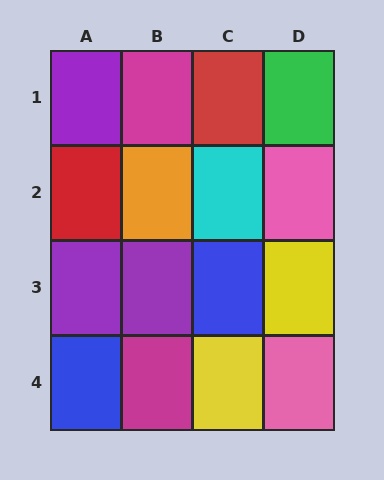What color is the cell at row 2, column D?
Pink.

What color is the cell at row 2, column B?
Orange.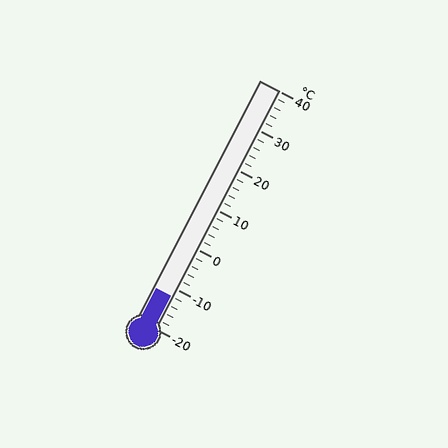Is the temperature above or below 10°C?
The temperature is below 10°C.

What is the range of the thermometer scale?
The thermometer scale ranges from -20°C to 40°C.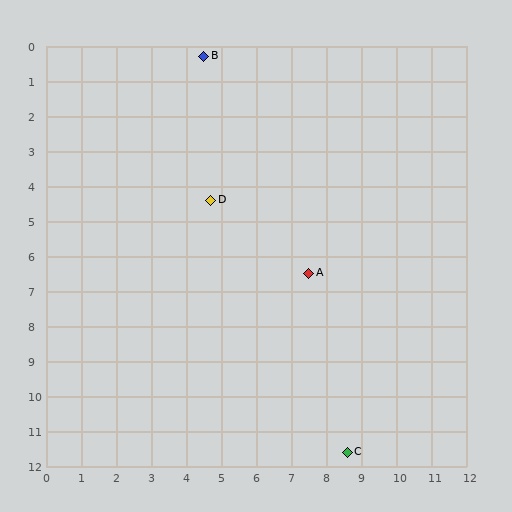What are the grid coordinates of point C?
Point C is at approximately (8.6, 11.6).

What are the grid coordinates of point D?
Point D is at approximately (4.7, 4.4).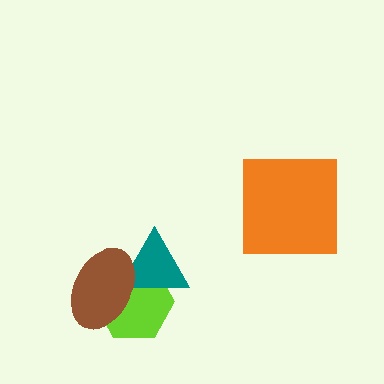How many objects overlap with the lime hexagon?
2 objects overlap with the lime hexagon.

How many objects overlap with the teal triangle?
2 objects overlap with the teal triangle.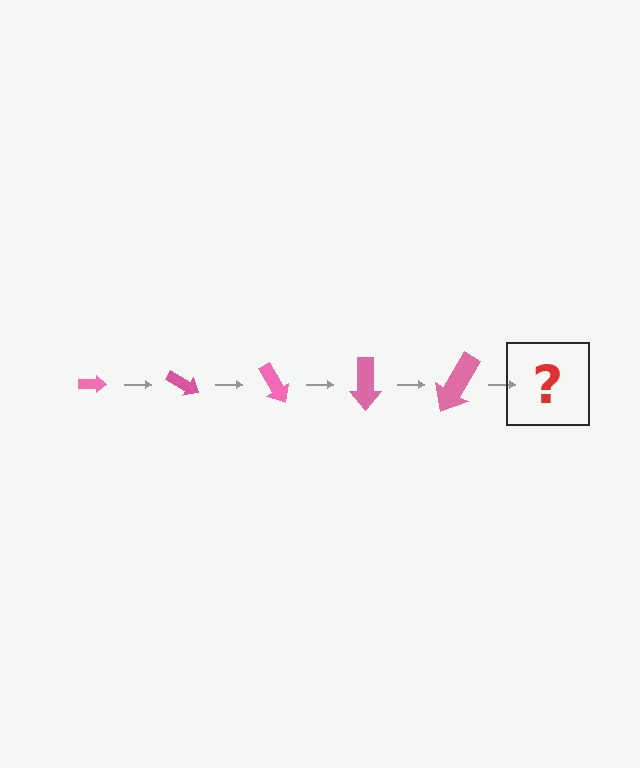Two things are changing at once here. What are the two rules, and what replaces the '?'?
The two rules are that the arrow grows larger each step and it rotates 30 degrees each step. The '?' should be an arrow, larger than the previous one and rotated 150 degrees from the start.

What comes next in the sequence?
The next element should be an arrow, larger than the previous one and rotated 150 degrees from the start.